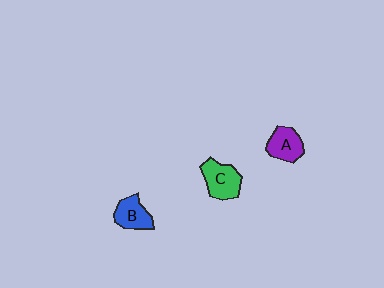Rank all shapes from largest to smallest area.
From largest to smallest: C (green), A (purple), B (blue).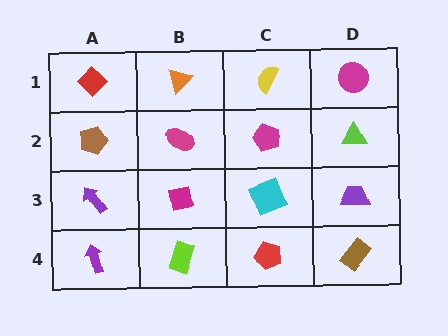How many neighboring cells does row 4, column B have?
3.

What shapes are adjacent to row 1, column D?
A lime triangle (row 2, column D), a yellow semicircle (row 1, column C).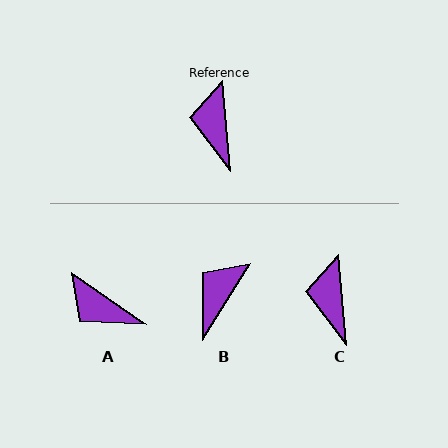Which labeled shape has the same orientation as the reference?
C.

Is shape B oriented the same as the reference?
No, it is off by about 37 degrees.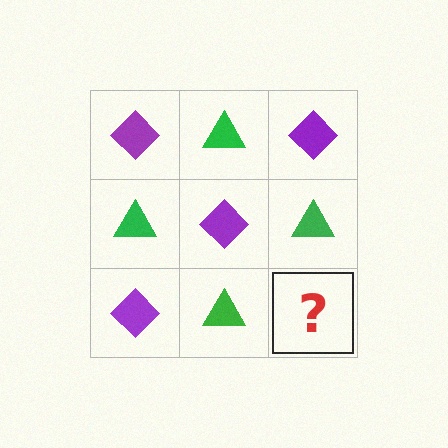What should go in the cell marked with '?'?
The missing cell should contain a purple diamond.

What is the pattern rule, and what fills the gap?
The rule is that it alternates purple diamond and green triangle in a checkerboard pattern. The gap should be filled with a purple diamond.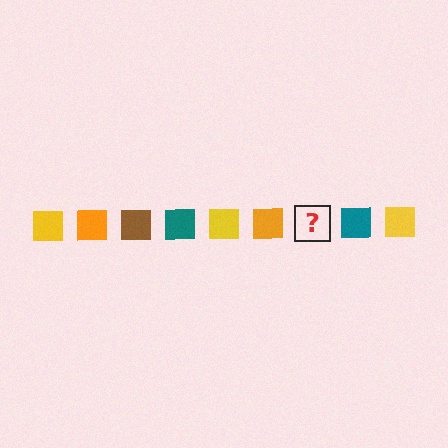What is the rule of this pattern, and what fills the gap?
The rule is that the pattern cycles through yellow, orange, brown, teal squares. The gap should be filled with a brown square.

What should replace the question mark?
The question mark should be replaced with a brown square.